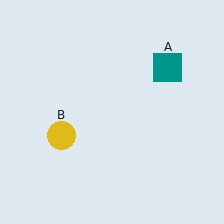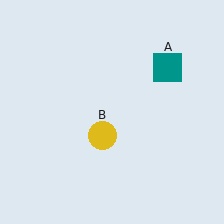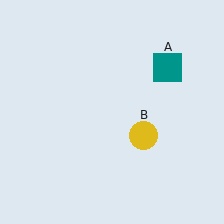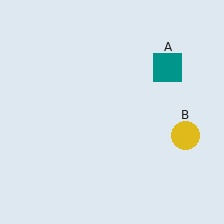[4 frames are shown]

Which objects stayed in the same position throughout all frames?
Teal square (object A) remained stationary.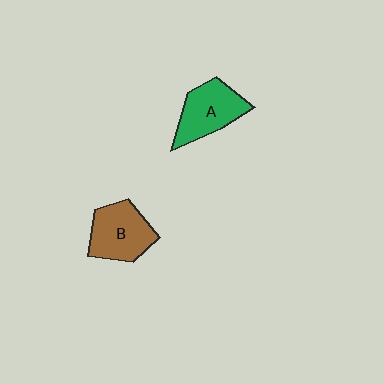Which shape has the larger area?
Shape B (brown).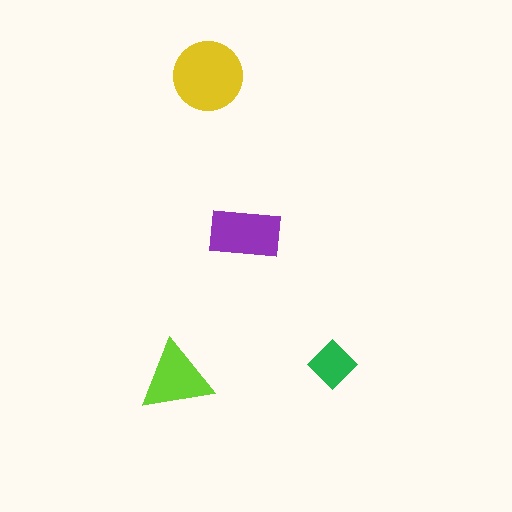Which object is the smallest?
The green diamond.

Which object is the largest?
The yellow circle.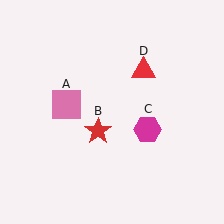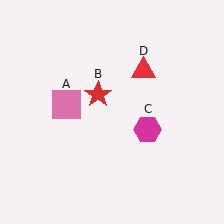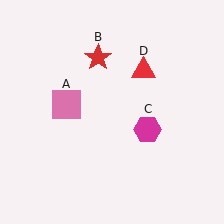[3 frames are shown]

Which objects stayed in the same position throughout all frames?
Pink square (object A) and magenta hexagon (object C) and red triangle (object D) remained stationary.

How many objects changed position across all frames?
1 object changed position: red star (object B).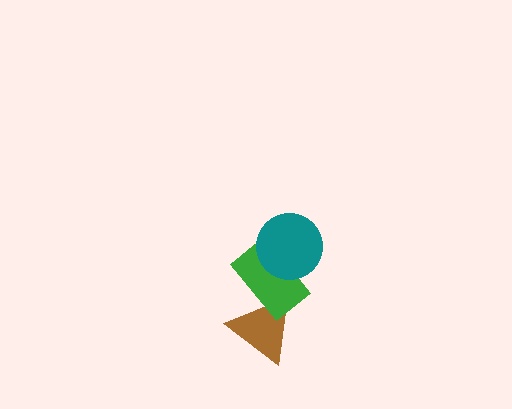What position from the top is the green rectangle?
The green rectangle is 2nd from the top.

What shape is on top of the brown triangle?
The green rectangle is on top of the brown triangle.